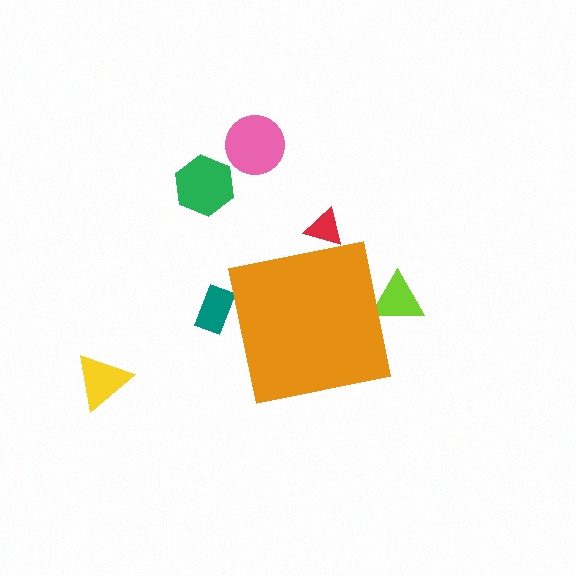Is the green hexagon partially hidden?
No, the green hexagon is fully visible.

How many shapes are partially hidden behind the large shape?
3 shapes are partially hidden.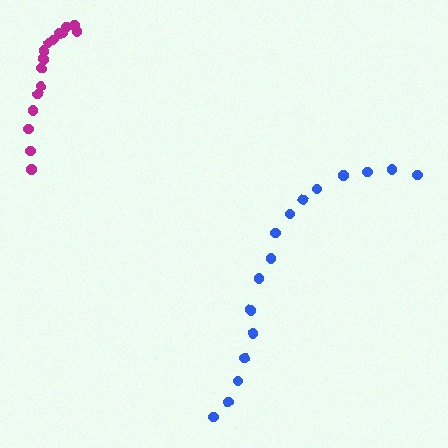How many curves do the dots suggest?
There are 2 distinct paths.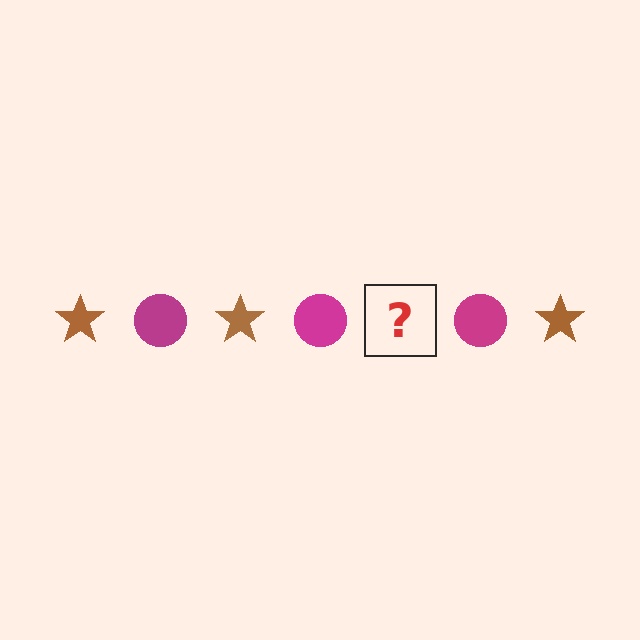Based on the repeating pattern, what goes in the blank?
The blank should be a brown star.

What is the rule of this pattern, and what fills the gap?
The rule is that the pattern alternates between brown star and magenta circle. The gap should be filled with a brown star.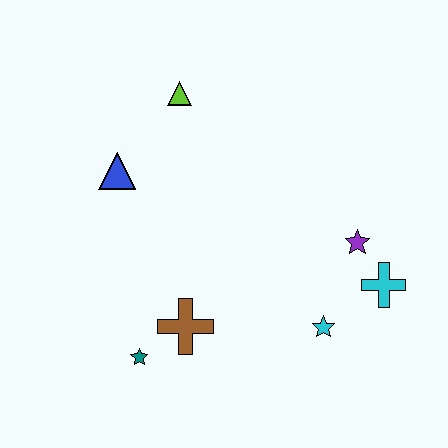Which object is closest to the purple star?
The cyan cross is closest to the purple star.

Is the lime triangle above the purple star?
Yes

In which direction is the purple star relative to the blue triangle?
The purple star is to the right of the blue triangle.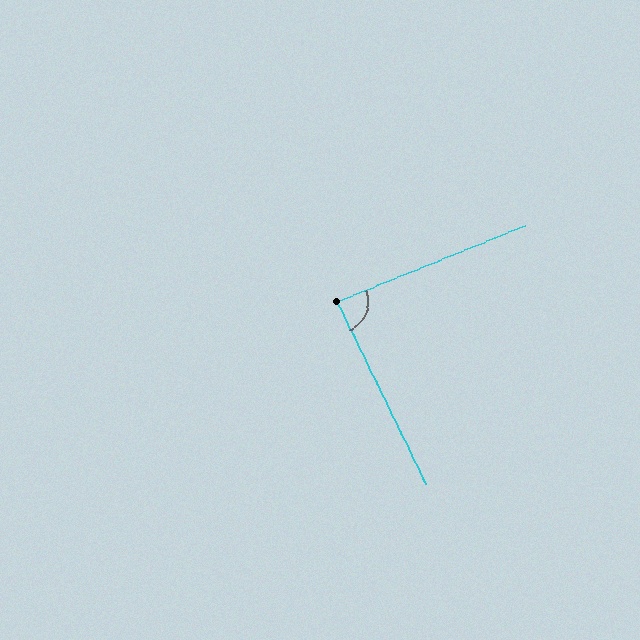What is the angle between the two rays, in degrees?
Approximately 86 degrees.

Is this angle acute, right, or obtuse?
It is approximately a right angle.